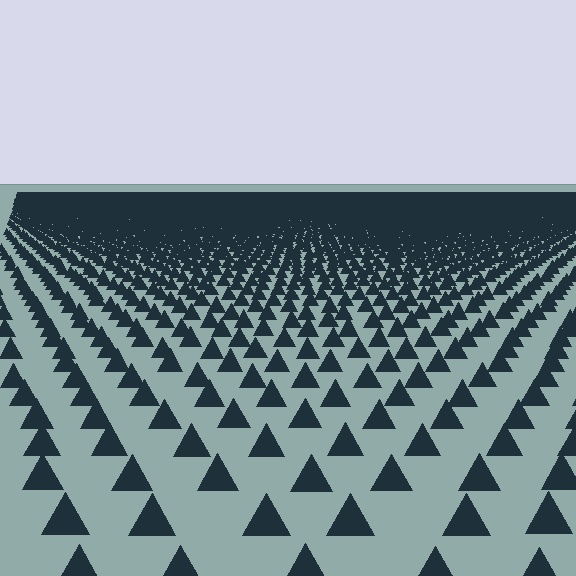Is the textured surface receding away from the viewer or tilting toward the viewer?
The surface is receding away from the viewer. Texture elements get smaller and denser toward the top.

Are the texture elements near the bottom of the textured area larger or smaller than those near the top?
Larger. Near the bottom, elements are closer to the viewer and appear at a bigger on-screen size.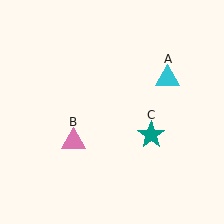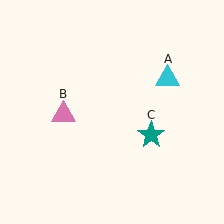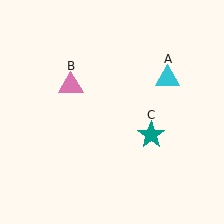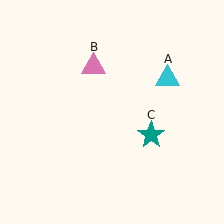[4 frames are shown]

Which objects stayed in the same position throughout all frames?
Cyan triangle (object A) and teal star (object C) remained stationary.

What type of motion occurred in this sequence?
The pink triangle (object B) rotated clockwise around the center of the scene.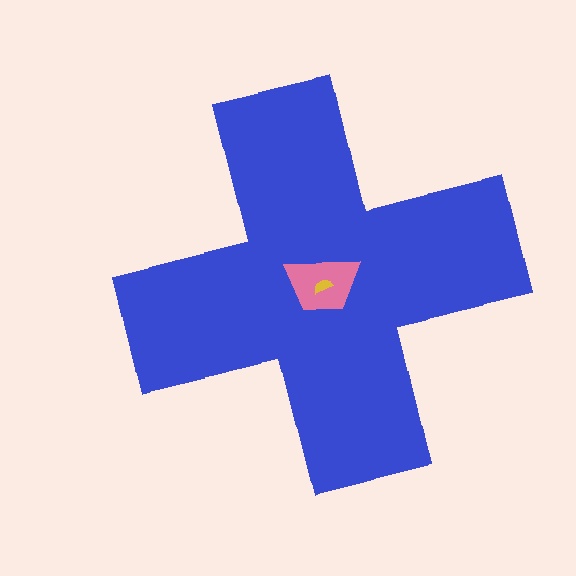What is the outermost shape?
The blue cross.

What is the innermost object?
The yellow semicircle.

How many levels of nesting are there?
3.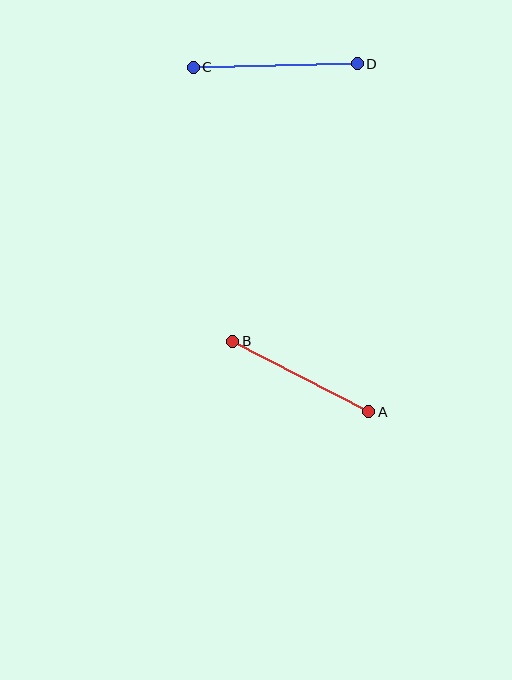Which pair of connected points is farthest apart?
Points C and D are farthest apart.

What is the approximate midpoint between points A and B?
The midpoint is at approximately (301, 377) pixels.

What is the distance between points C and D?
The distance is approximately 164 pixels.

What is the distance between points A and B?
The distance is approximately 153 pixels.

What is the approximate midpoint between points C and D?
The midpoint is at approximately (275, 66) pixels.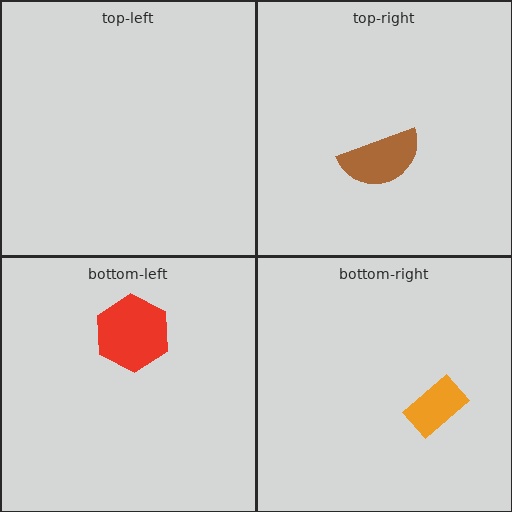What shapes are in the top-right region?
The brown semicircle.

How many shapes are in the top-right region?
1.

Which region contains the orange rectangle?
The bottom-right region.